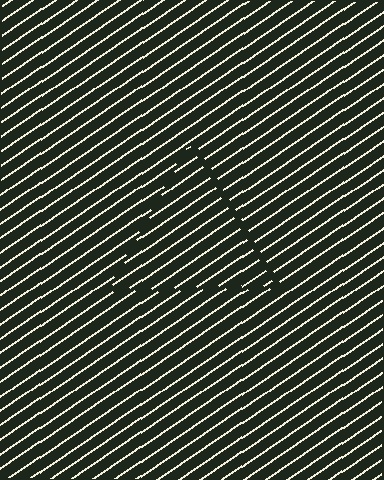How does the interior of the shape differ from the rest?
The interior of the shape contains the same grating, shifted by half a period — the contour is defined by the phase discontinuity where line-ends from the inner and outer gratings abut.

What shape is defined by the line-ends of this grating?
An illusory triangle. The interior of the shape contains the same grating, shifted by half a period — the contour is defined by the phase discontinuity where line-ends from the inner and outer gratings abut.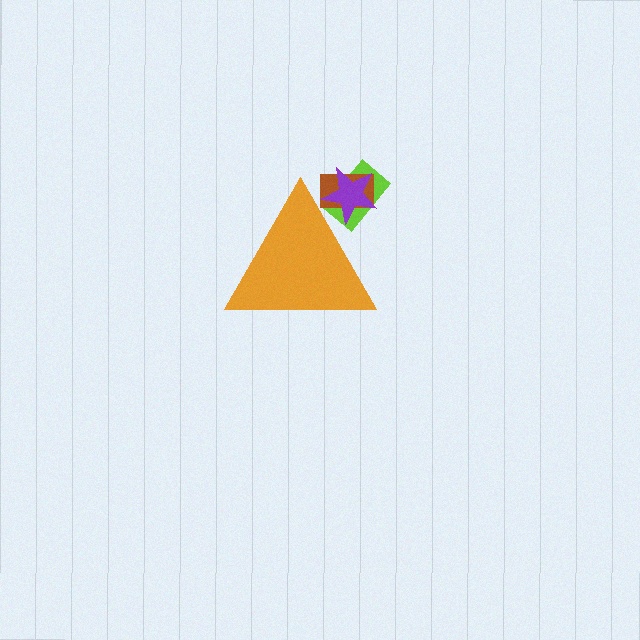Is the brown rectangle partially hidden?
Yes, the brown rectangle is partially hidden behind the orange triangle.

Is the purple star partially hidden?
Yes, the purple star is partially hidden behind the orange triangle.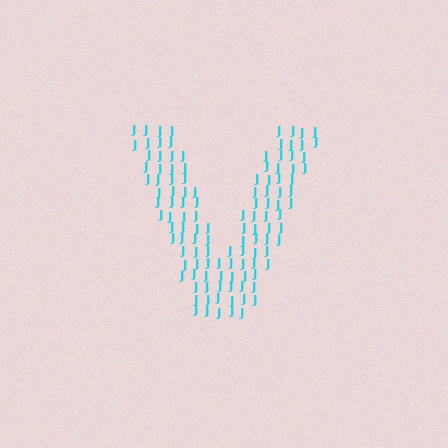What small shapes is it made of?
It is made of small letter J's.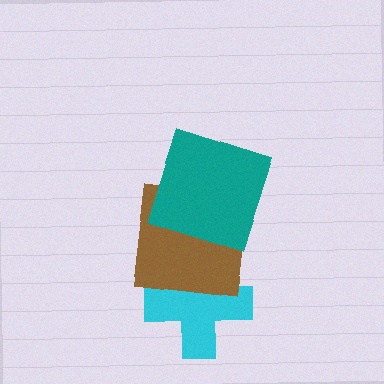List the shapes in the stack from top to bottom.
From top to bottom: the teal square, the brown square, the cyan cross.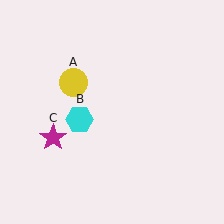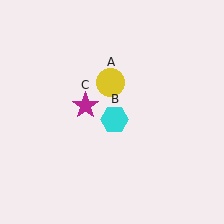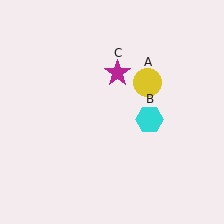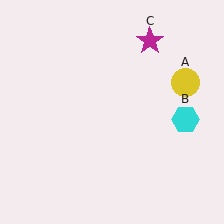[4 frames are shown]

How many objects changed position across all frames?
3 objects changed position: yellow circle (object A), cyan hexagon (object B), magenta star (object C).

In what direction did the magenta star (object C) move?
The magenta star (object C) moved up and to the right.